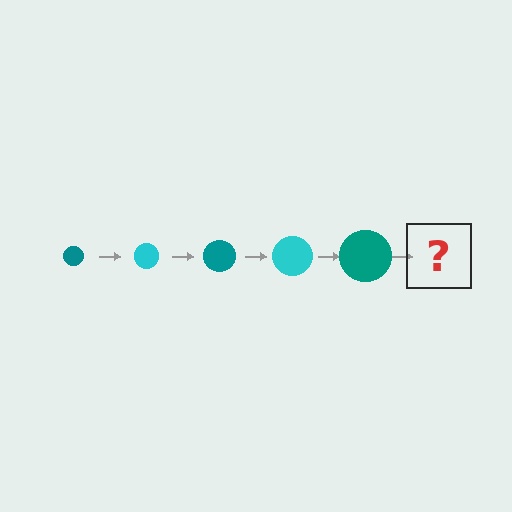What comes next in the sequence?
The next element should be a cyan circle, larger than the previous one.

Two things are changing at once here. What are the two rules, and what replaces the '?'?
The two rules are that the circle grows larger each step and the color cycles through teal and cyan. The '?' should be a cyan circle, larger than the previous one.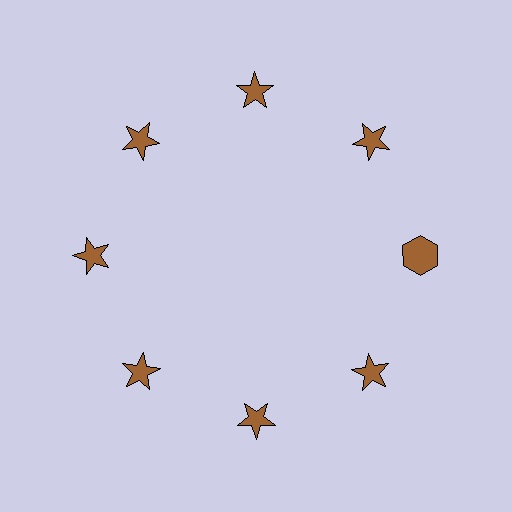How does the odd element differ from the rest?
It has a different shape: hexagon instead of star.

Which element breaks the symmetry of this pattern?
The brown hexagon at roughly the 3 o'clock position breaks the symmetry. All other shapes are brown stars.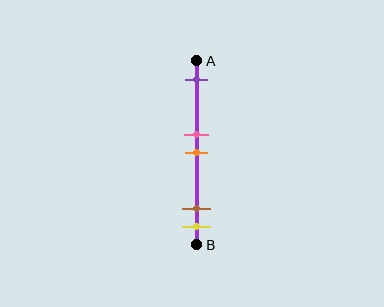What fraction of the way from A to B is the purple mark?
The purple mark is approximately 10% (0.1) of the way from A to B.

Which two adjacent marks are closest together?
The pink and orange marks are the closest adjacent pair.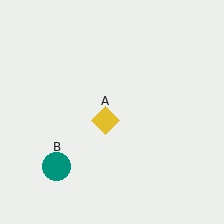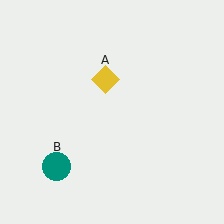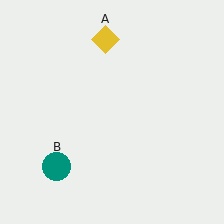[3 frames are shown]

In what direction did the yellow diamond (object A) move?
The yellow diamond (object A) moved up.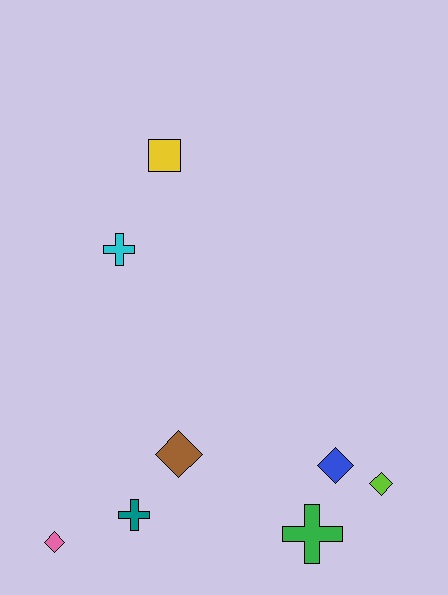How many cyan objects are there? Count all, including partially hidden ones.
There is 1 cyan object.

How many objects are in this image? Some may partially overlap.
There are 8 objects.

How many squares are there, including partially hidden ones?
There is 1 square.